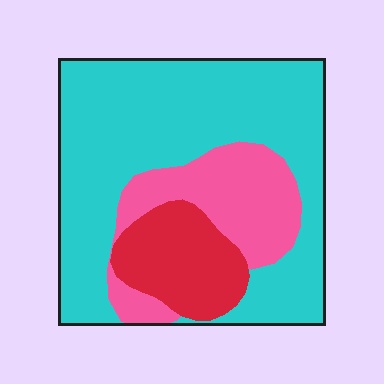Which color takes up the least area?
Red, at roughly 15%.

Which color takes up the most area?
Cyan, at roughly 65%.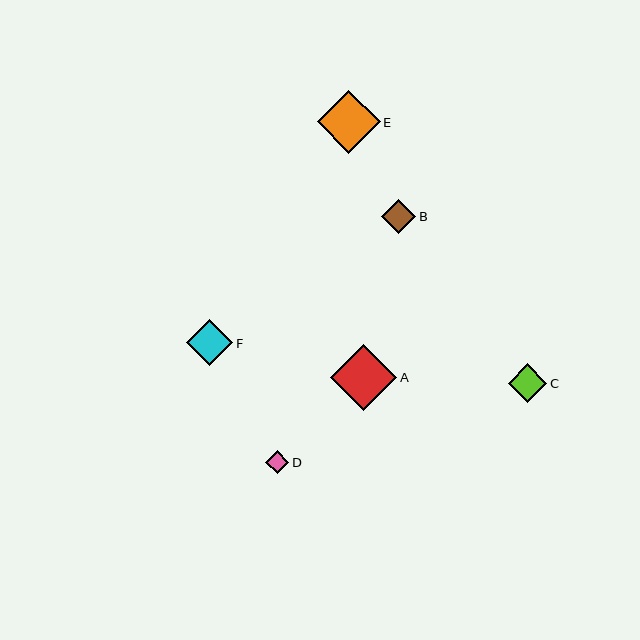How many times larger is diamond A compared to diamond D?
Diamond A is approximately 2.9 times the size of diamond D.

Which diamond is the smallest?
Diamond D is the smallest with a size of approximately 23 pixels.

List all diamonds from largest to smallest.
From largest to smallest: A, E, F, C, B, D.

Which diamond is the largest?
Diamond A is the largest with a size of approximately 66 pixels.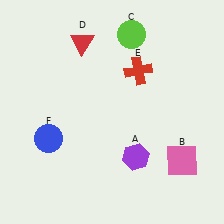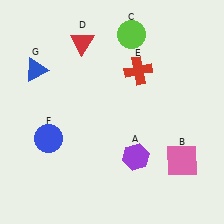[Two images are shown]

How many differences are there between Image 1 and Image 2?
There is 1 difference between the two images.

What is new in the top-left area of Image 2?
A blue triangle (G) was added in the top-left area of Image 2.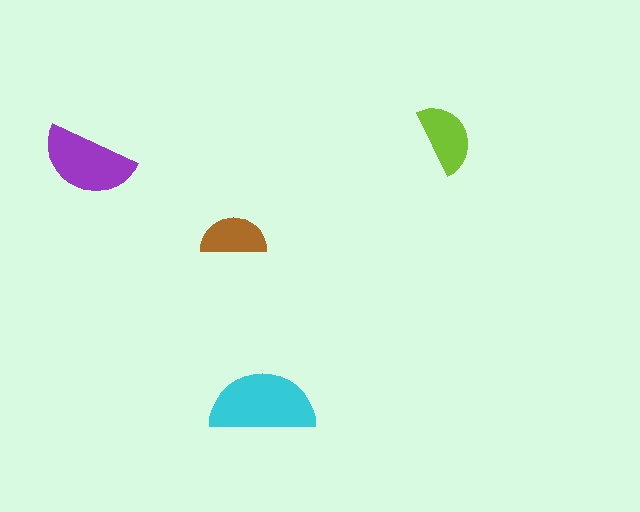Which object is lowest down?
The cyan semicircle is bottommost.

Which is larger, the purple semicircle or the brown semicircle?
The purple one.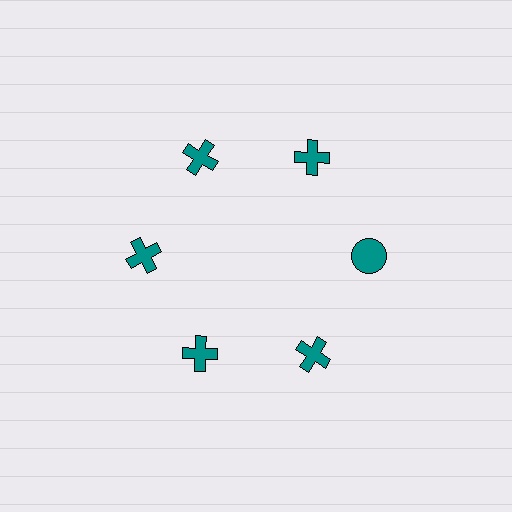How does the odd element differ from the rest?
It has a different shape: circle instead of cross.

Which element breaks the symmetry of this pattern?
The teal circle at roughly the 3 o'clock position breaks the symmetry. All other shapes are teal crosses.